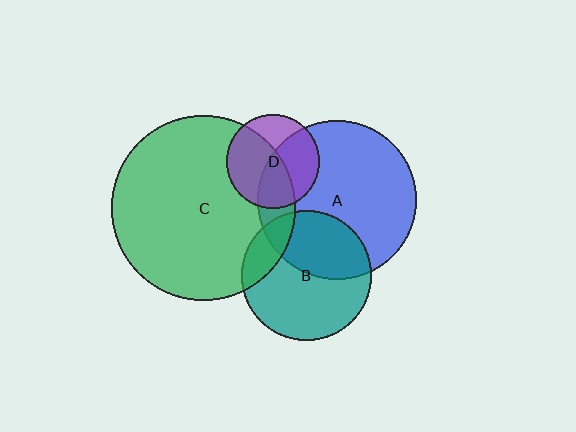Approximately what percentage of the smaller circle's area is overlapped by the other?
Approximately 15%.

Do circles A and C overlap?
Yes.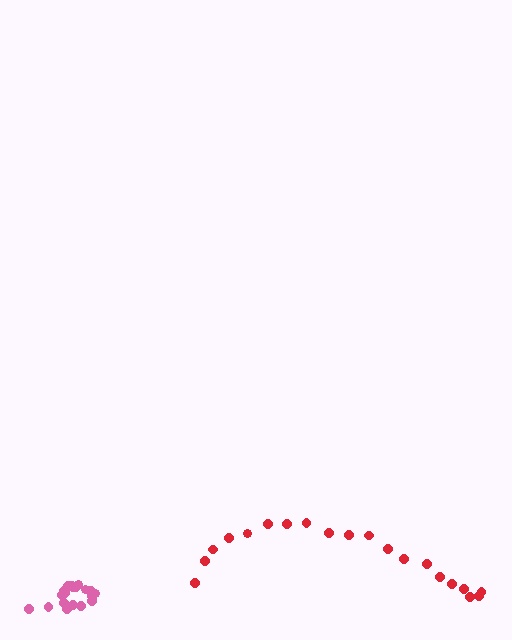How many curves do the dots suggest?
There are 2 distinct paths.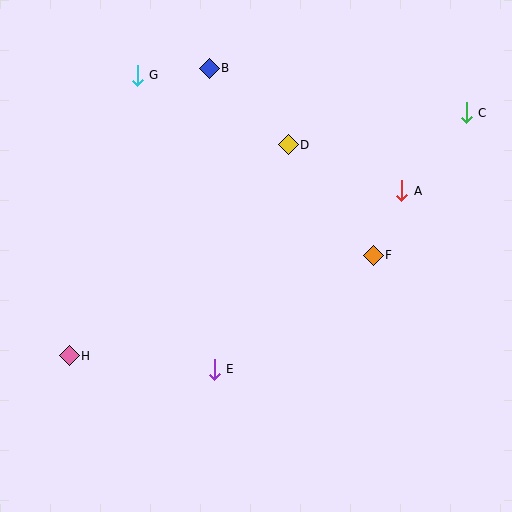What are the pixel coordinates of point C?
Point C is at (466, 113).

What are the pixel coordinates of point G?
Point G is at (137, 75).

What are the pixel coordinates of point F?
Point F is at (373, 255).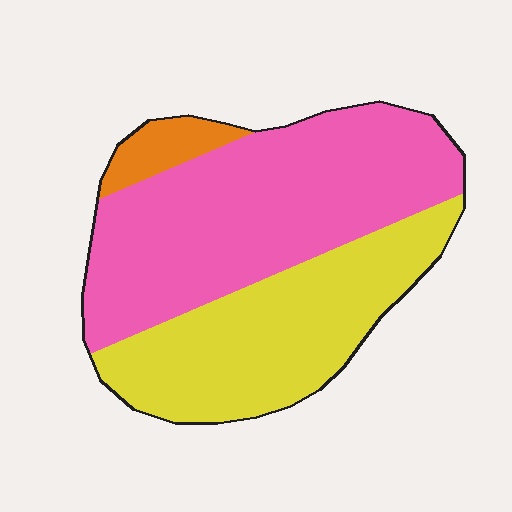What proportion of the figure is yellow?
Yellow covers roughly 40% of the figure.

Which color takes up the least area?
Orange, at roughly 5%.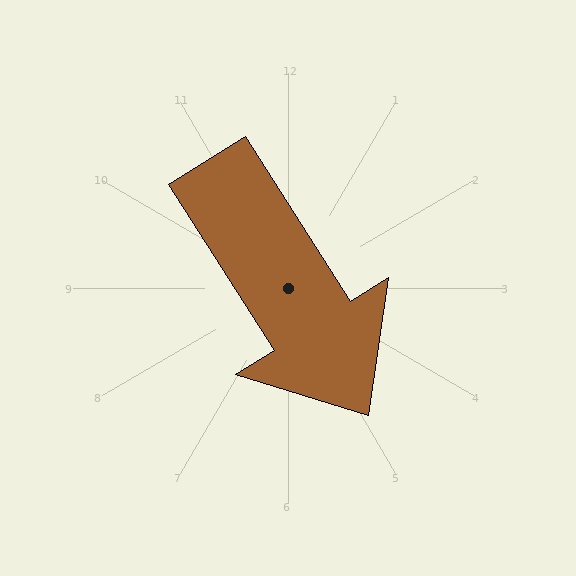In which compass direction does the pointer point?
Southeast.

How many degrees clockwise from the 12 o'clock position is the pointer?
Approximately 148 degrees.